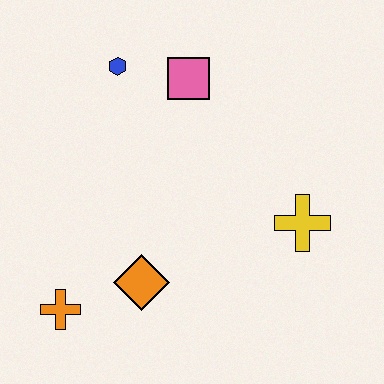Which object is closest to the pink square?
The blue hexagon is closest to the pink square.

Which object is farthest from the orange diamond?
The blue hexagon is farthest from the orange diamond.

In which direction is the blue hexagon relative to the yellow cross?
The blue hexagon is to the left of the yellow cross.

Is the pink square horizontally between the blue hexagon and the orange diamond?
No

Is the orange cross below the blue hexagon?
Yes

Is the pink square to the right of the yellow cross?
No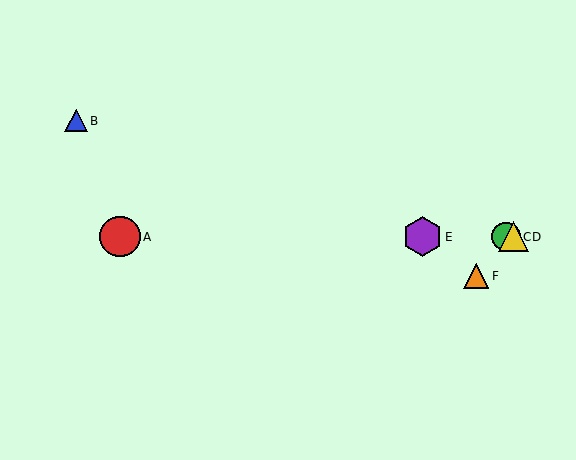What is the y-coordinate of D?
Object D is at y≈237.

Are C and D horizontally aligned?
Yes, both are at y≈237.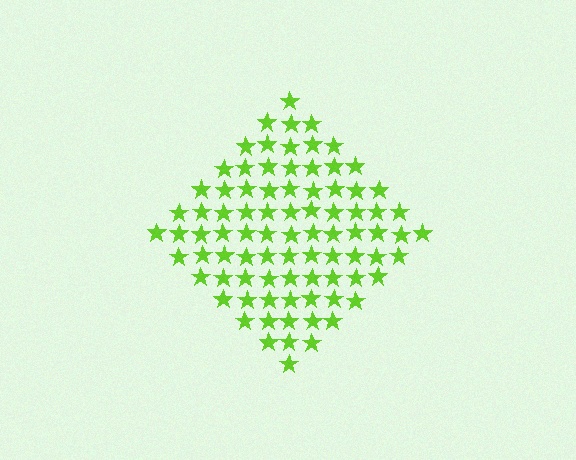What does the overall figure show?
The overall figure shows a diamond.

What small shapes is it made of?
It is made of small stars.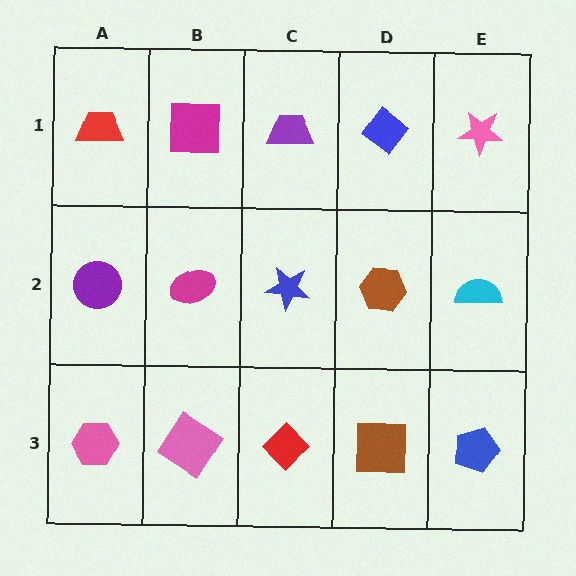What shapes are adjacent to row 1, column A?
A purple circle (row 2, column A), a magenta square (row 1, column B).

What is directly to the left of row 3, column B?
A pink hexagon.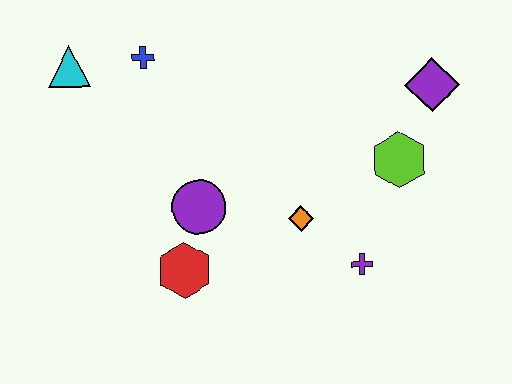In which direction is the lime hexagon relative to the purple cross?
The lime hexagon is above the purple cross.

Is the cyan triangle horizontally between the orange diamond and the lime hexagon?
No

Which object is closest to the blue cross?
The cyan triangle is closest to the blue cross.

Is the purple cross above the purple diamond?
No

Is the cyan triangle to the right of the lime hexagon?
No